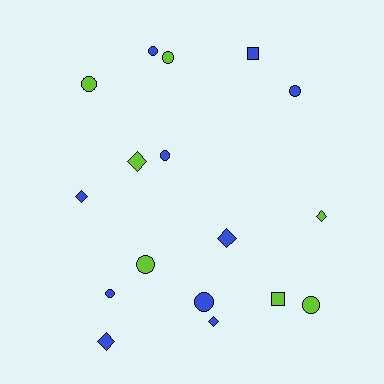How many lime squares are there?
There is 1 lime square.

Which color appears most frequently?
Blue, with 10 objects.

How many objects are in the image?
There are 17 objects.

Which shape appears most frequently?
Circle, with 9 objects.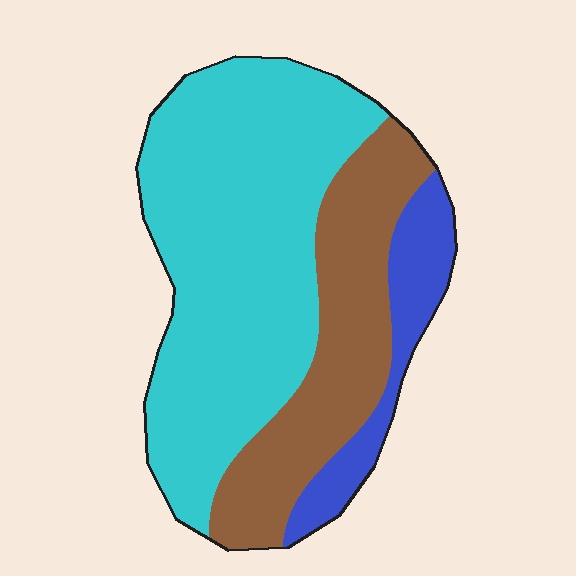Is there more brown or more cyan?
Cyan.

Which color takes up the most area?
Cyan, at roughly 60%.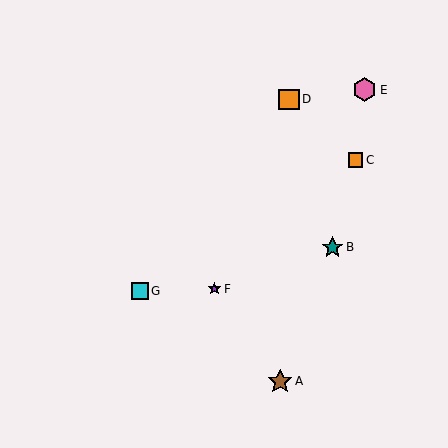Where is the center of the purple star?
The center of the purple star is at (214, 289).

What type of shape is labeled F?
Shape F is a purple star.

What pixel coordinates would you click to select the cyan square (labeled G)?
Click at (140, 291) to select the cyan square G.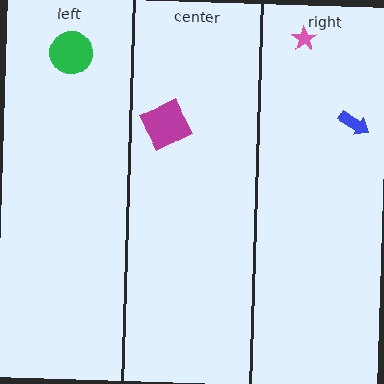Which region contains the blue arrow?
The right region.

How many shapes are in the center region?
1.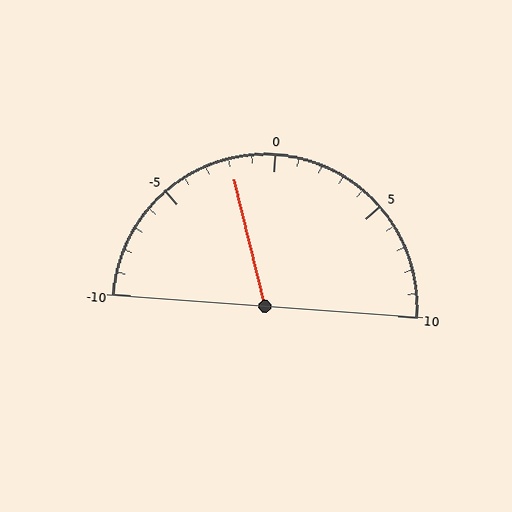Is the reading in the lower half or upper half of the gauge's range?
The reading is in the lower half of the range (-10 to 10).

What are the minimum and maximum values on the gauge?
The gauge ranges from -10 to 10.